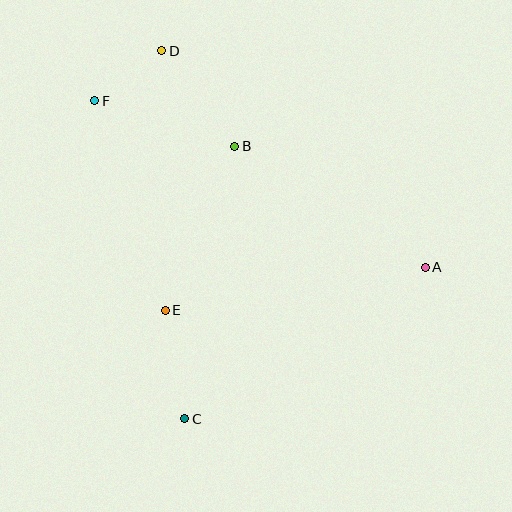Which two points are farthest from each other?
Points A and F are farthest from each other.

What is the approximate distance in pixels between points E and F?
The distance between E and F is approximately 221 pixels.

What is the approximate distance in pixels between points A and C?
The distance between A and C is approximately 284 pixels.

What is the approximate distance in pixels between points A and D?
The distance between A and D is approximately 341 pixels.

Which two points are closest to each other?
Points D and F are closest to each other.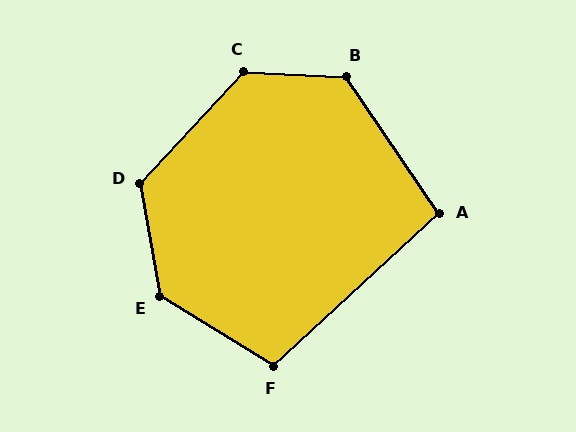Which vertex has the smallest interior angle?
A, at approximately 99 degrees.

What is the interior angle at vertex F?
Approximately 106 degrees (obtuse).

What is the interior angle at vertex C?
Approximately 130 degrees (obtuse).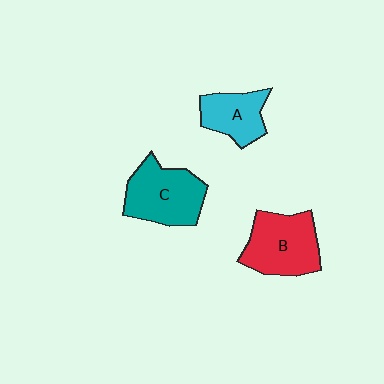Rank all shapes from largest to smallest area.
From largest to smallest: B (red), C (teal), A (cyan).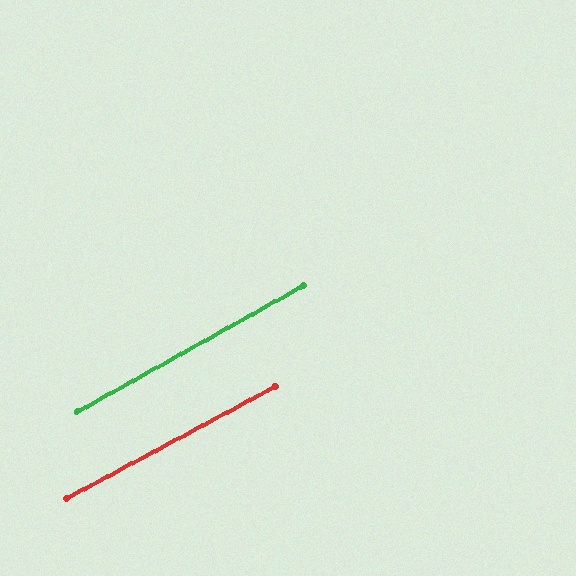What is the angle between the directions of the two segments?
Approximately 1 degree.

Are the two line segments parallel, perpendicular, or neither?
Parallel — their directions differ by only 1.1°.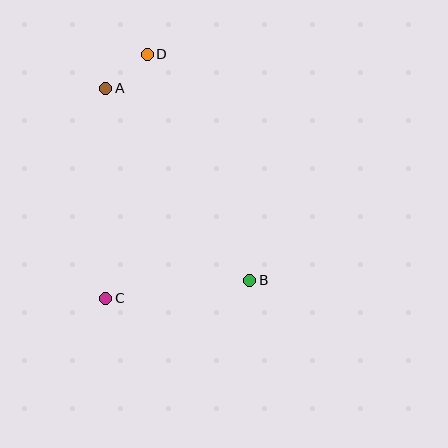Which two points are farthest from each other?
Points B and D are farthest from each other.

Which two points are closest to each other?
Points A and D are closest to each other.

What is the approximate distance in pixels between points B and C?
The distance between B and C is approximately 145 pixels.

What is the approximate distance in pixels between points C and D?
The distance between C and D is approximately 247 pixels.